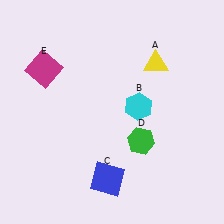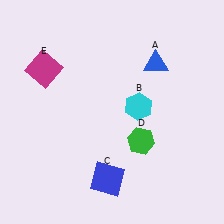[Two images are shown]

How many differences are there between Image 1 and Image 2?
There is 1 difference between the two images.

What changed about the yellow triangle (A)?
In Image 1, A is yellow. In Image 2, it changed to blue.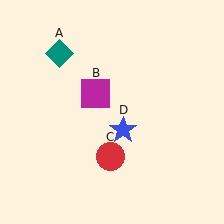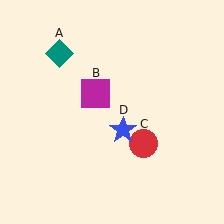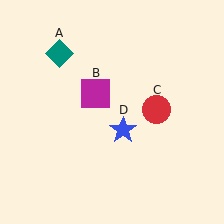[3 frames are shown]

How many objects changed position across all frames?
1 object changed position: red circle (object C).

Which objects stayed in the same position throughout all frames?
Teal diamond (object A) and magenta square (object B) and blue star (object D) remained stationary.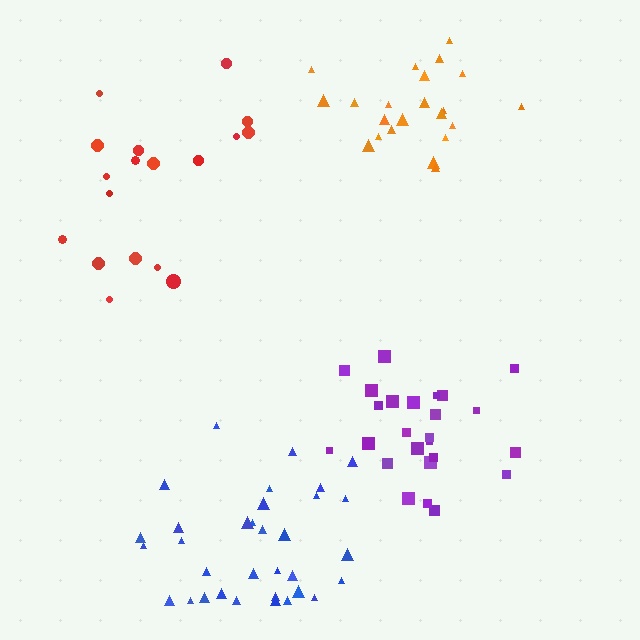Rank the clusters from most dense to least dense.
purple, orange, blue, red.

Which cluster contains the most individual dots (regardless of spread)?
Blue (33).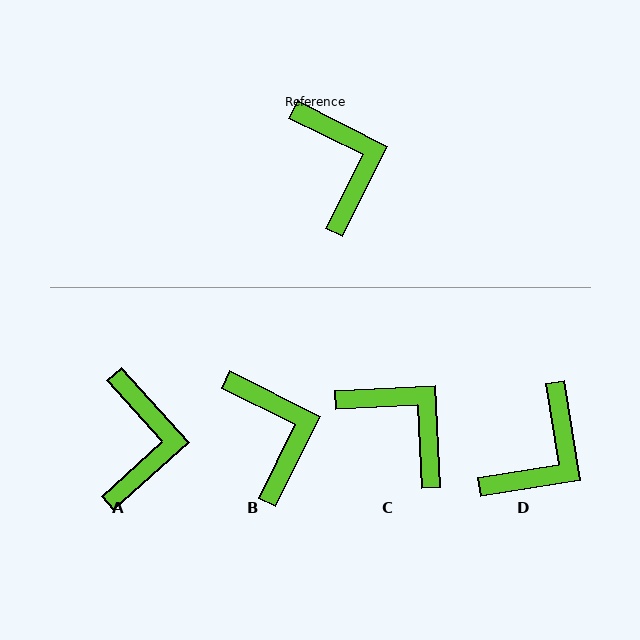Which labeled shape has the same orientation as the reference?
B.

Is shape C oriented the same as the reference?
No, it is off by about 29 degrees.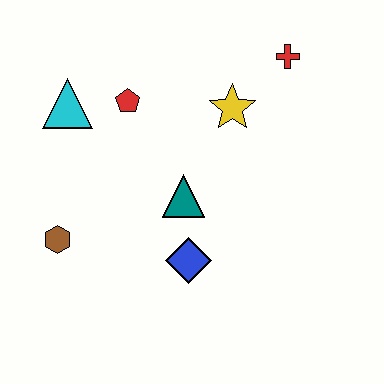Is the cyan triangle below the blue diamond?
No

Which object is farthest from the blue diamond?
The red cross is farthest from the blue diamond.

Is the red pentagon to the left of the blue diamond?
Yes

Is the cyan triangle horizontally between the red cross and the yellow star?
No